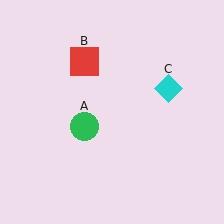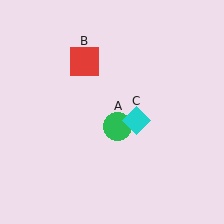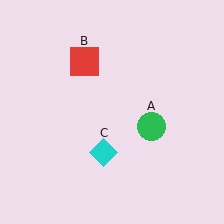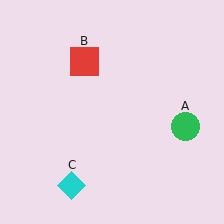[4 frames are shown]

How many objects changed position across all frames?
2 objects changed position: green circle (object A), cyan diamond (object C).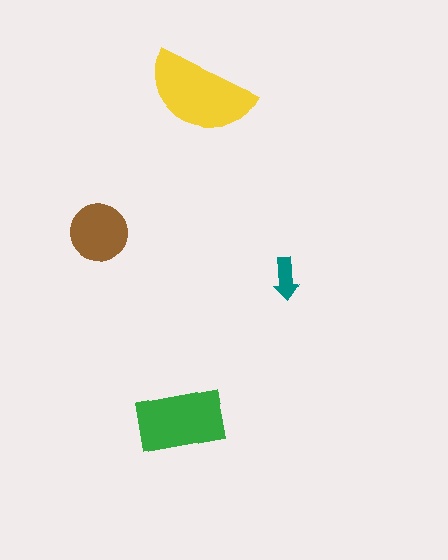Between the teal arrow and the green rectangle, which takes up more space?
The green rectangle.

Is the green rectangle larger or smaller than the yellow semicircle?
Smaller.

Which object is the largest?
The yellow semicircle.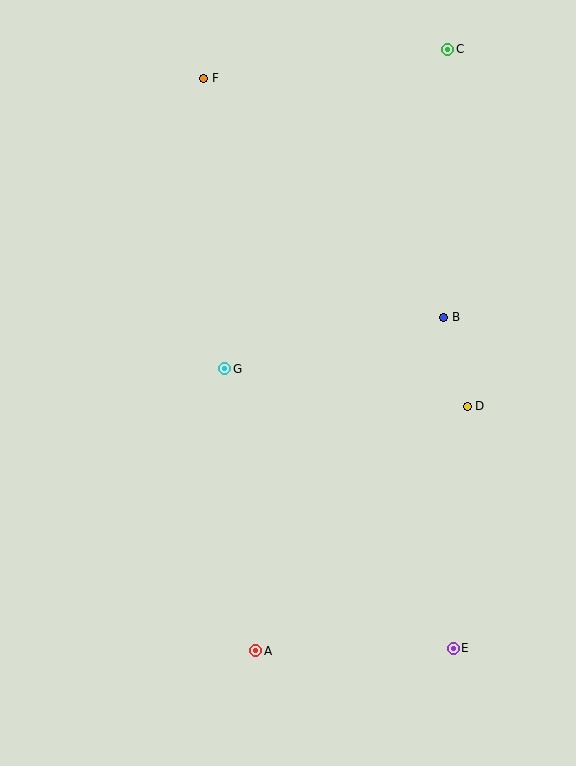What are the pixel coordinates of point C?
Point C is at (448, 49).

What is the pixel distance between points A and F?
The distance between A and F is 575 pixels.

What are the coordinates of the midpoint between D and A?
The midpoint between D and A is at (362, 528).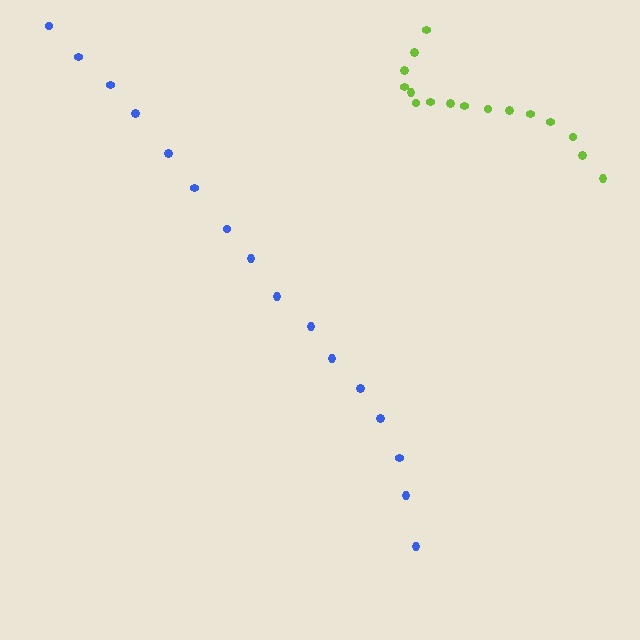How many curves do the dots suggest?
There are 2 distinct paths.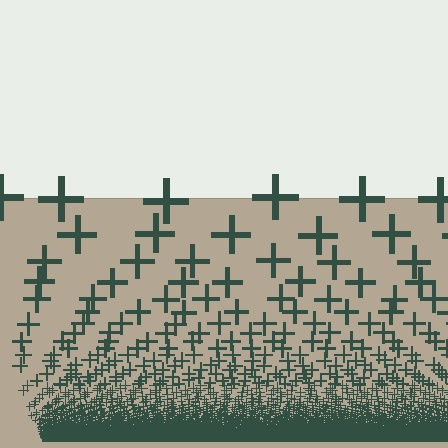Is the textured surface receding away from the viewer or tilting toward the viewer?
The surface appears to tilt toward the viewer. Texture elements get larger and sparser toward the top.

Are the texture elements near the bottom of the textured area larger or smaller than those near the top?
Smaller. The gradient is inverted — elements near the bottom are smaller and denser.